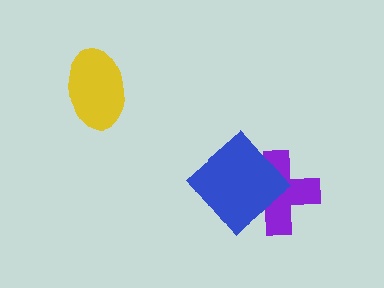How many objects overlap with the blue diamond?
1 object overlaps with the blue diamond.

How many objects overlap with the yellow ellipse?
0 objects overlap with the yellow ellipse.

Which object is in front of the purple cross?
The blue diamond is in front of the purple cross.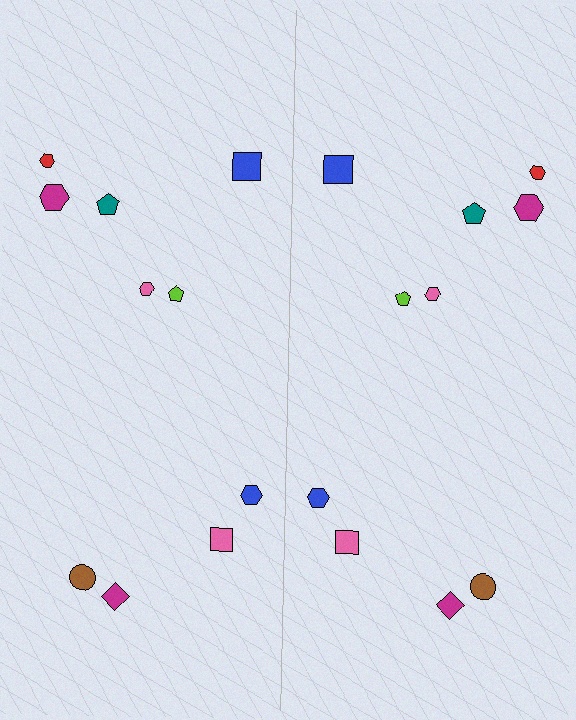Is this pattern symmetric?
Yes, this pattern has bilateral (reflection) symmetry.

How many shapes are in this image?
There are 20 shapes in this image.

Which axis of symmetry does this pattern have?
The pattern has a vertical axis of symmetry running through the center of the image.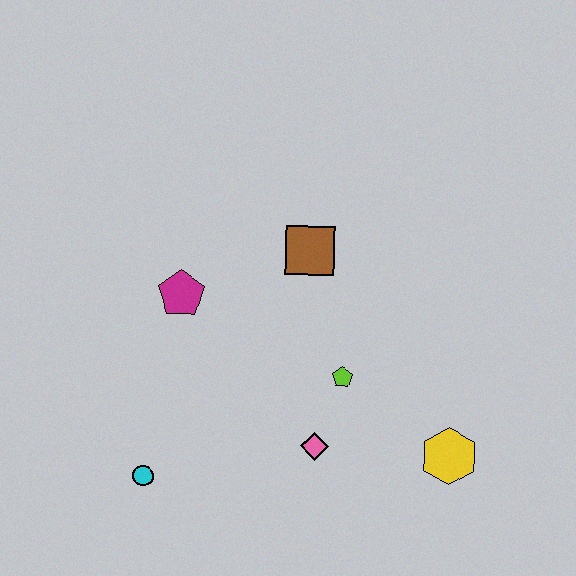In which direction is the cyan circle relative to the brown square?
The cyan circle is below the brown square.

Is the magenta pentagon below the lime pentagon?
No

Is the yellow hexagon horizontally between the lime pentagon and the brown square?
No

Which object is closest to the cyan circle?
The pink diamond is closest to the cyan circle.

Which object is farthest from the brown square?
The cyan circle is farthest from the brown square.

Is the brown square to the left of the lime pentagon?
Yes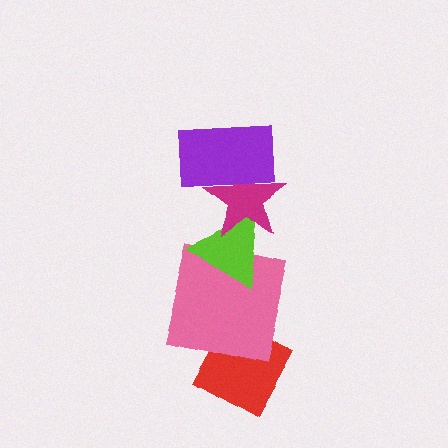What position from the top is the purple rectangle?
The purple rectangle is 1st from the top.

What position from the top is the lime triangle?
The lime triangle is 3rd from the top.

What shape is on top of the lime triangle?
The magenta star is on top of the lime triangle.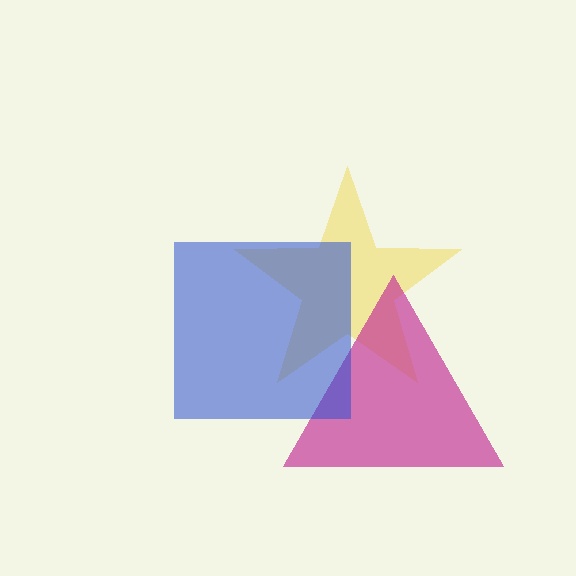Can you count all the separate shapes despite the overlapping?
Yes, there are 3 separate shapes.